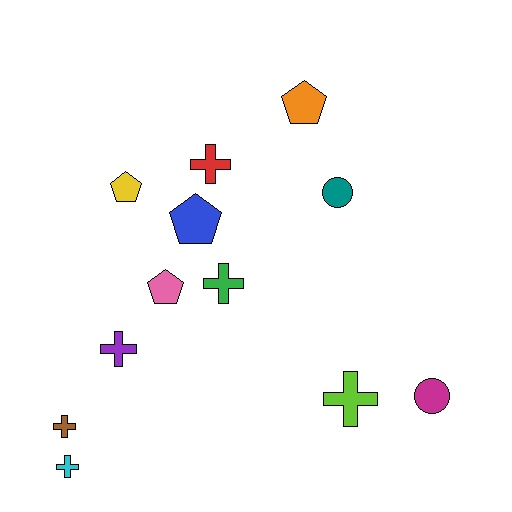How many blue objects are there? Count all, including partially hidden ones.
There is 1 blue object.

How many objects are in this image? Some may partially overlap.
There are 12 objects.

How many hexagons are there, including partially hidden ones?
There are no hexagons.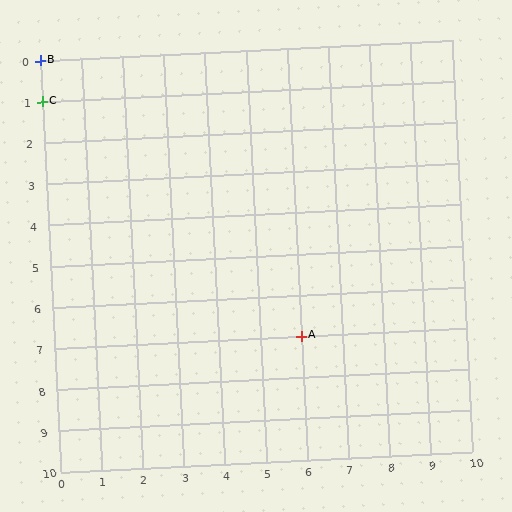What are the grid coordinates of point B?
Point B is at grid coordinates (0, 0).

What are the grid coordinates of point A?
Point A is at grid coordinates (6, 7).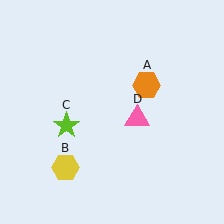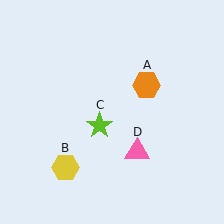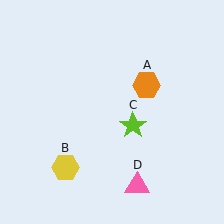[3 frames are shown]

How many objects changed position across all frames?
2 objects changed position: lime star (object C), pink triangle (object D).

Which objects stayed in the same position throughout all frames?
Orange hexagon (object A) and yellow hexagon (object B) remained stationary.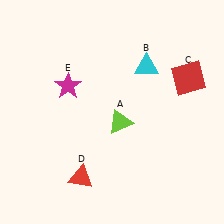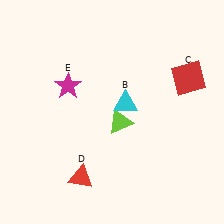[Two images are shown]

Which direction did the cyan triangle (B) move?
The cyan triangle (B) moved down.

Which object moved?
The cyan triangle (B) moved down.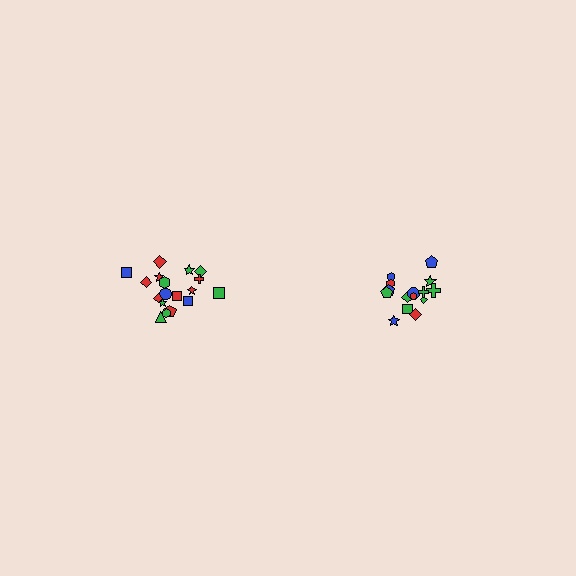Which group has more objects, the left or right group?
The left group.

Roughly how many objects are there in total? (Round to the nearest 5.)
Roughly 35 objects in total.